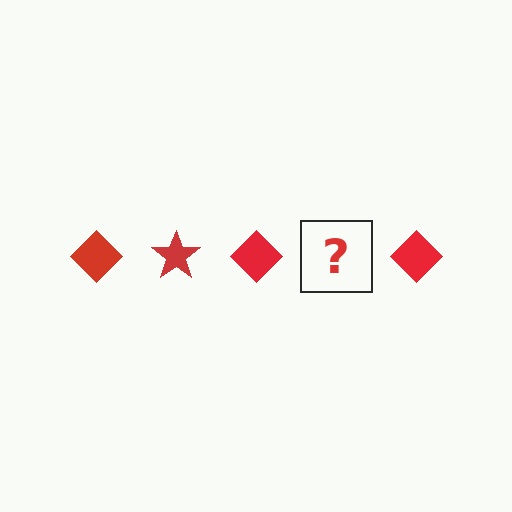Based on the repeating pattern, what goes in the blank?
The blank should be a red star.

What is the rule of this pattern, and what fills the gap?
The rule is that the pattern cycles through diamond, star shapes in red. The gap should be filled with a red star.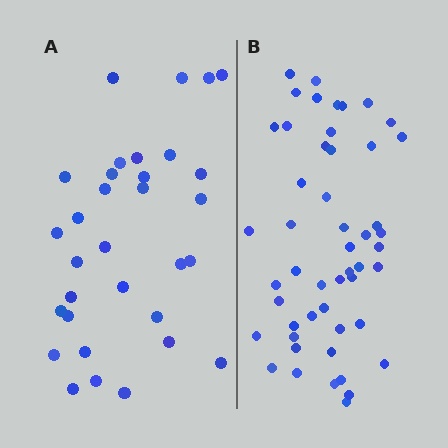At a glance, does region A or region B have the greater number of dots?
Region B (the right region) has more dots.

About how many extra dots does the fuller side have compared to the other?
Region B has approximately 20 more dots than region A.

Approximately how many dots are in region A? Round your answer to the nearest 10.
About 30 dots. (The exact count is 32, which rounds to 30.)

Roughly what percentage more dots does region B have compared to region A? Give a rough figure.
About 55% more.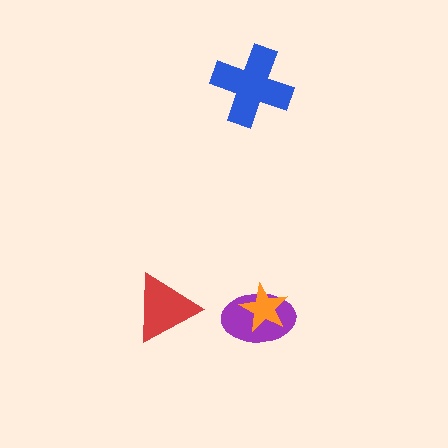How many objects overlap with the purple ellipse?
1 object overlaps with the purple ellipse.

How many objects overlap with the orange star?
1 object overlaps with the orange star.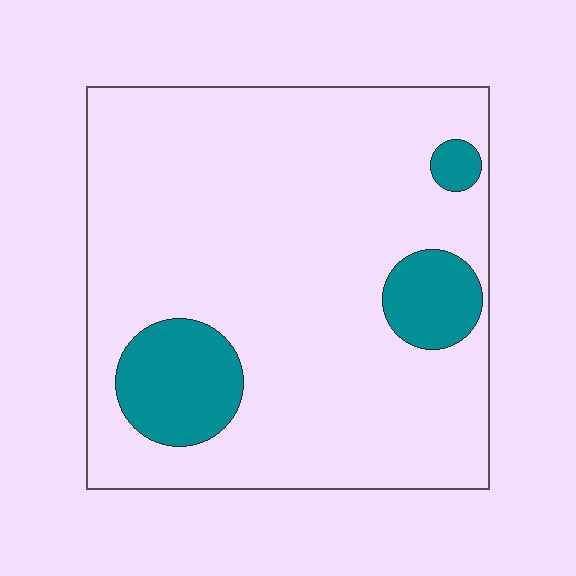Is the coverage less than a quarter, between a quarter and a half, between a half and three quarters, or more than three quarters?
Less than a quarter.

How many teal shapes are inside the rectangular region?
3.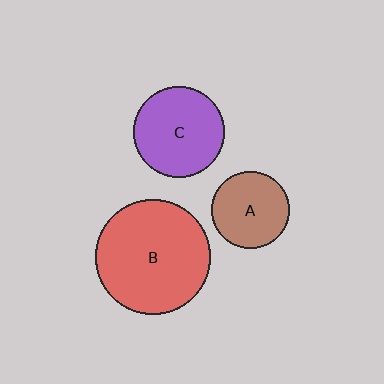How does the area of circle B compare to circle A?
Approximately 2.2 times.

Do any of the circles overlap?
No, none of the circles overlap.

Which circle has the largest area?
Circle B (red).